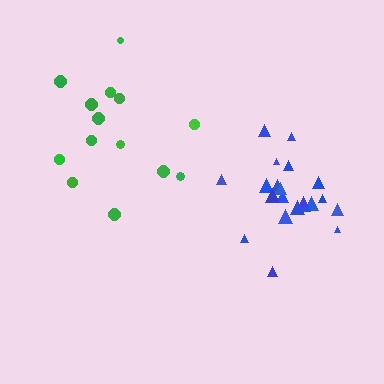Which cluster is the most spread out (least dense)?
Green.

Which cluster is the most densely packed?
Blue.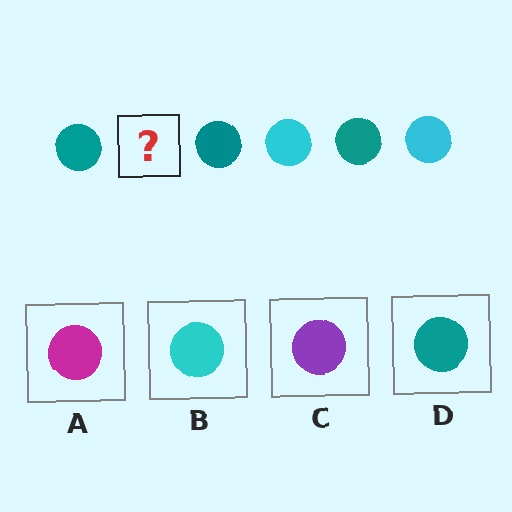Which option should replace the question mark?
Option B.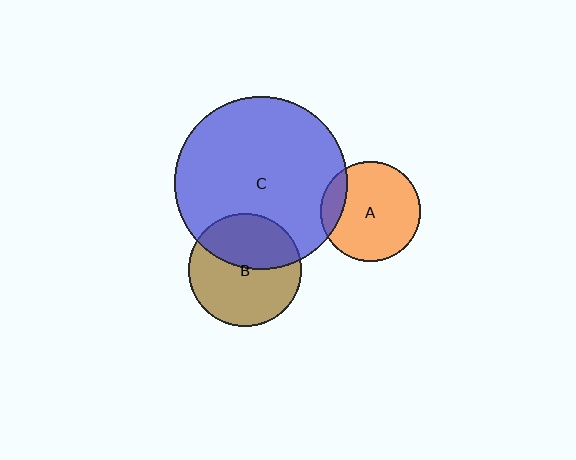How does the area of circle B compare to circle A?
Approximately 1.3 times.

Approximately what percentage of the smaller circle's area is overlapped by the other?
Approximately 40%.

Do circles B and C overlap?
Yes.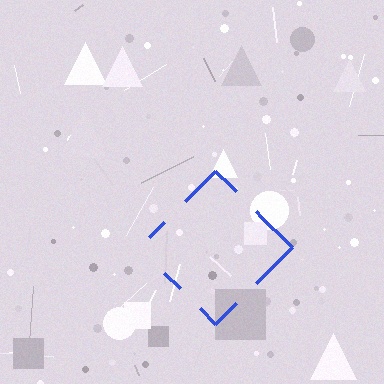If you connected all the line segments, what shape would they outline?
They would outline a diamond.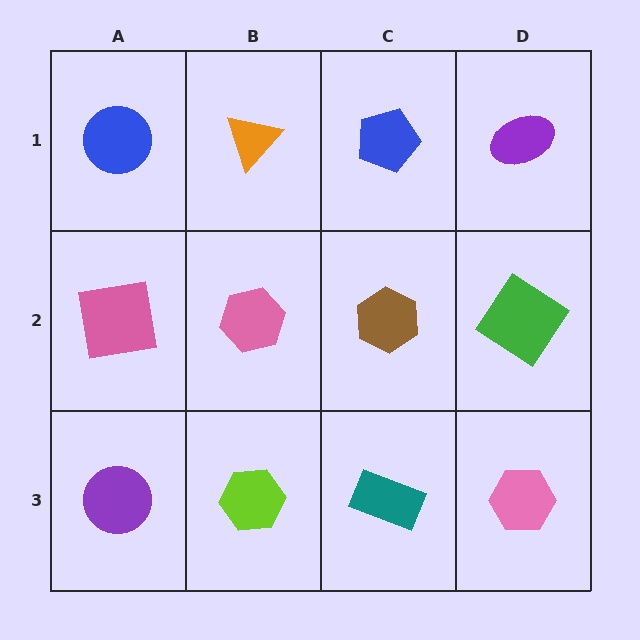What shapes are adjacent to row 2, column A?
A blue circle (row 1, column A), a purple circle (row 3, column A), a pink hexagon (row 2, column B).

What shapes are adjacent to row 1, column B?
A pink hexagon (row 2, column B), a blue circle (row 1, column A), a blue pentagon (row 1, column C).